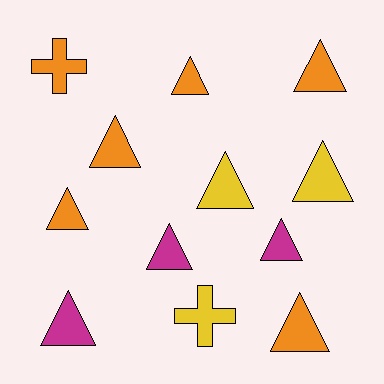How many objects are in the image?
There are 12 objects.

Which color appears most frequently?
Orange, with 6 objects.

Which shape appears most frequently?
Triangle, with 10 objects.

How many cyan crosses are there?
There are no cyan crosses.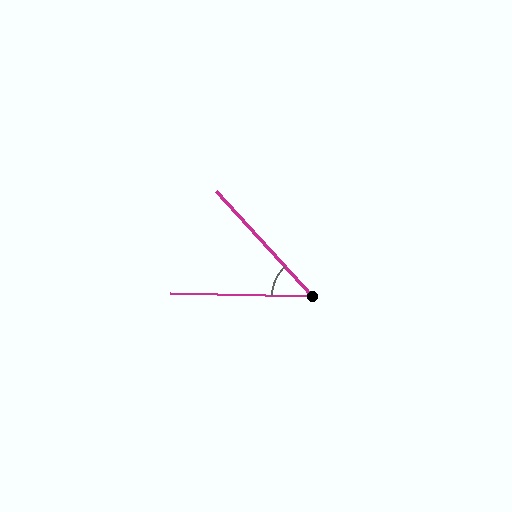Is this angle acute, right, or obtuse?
It is acute.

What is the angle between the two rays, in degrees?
Approximately 46 degrees.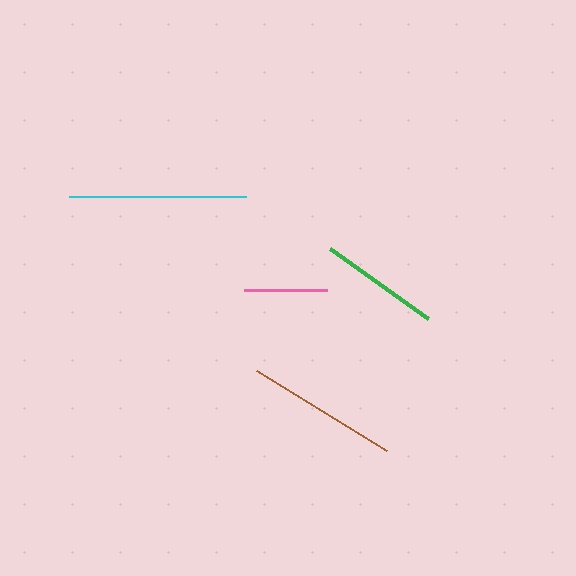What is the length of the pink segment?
The pink segment is approximately 83 pixels long.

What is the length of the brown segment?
The brown segment is approximately 153 pixels long.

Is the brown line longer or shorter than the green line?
The brown line is longer than the green line.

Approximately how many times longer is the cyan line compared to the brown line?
The cyan line is approximately 1.2 times the length of the brown line.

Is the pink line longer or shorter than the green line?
The green line is longer than the pink line.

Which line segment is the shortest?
The pink line is the shortest at approximately 83 pixels.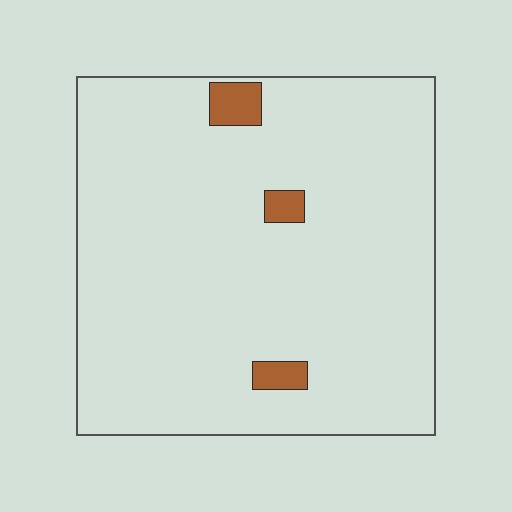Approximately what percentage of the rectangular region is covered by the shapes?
Approximately 5%.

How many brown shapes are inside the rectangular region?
3.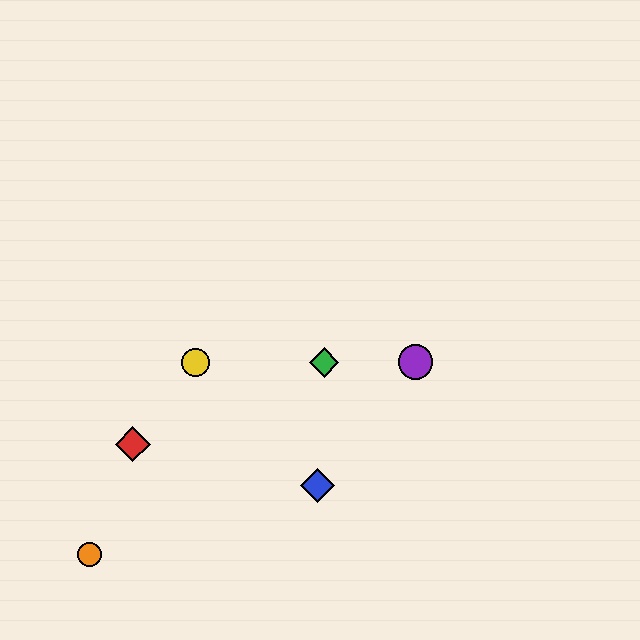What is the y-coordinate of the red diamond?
The red diamond is at y≈444.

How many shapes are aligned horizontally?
3 shapes (the green diamond, the yellow circle, the purple circle) are aligned horizontally.